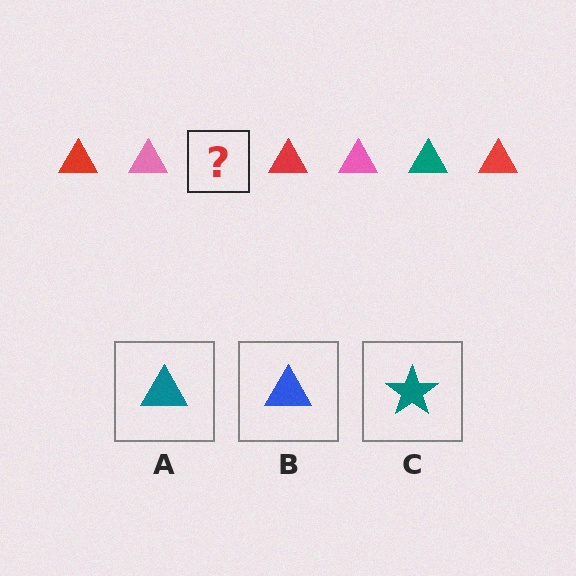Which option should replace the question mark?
Option A.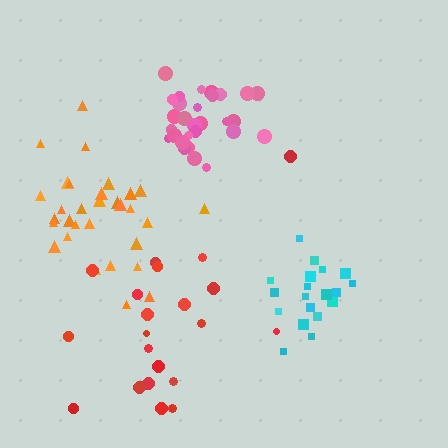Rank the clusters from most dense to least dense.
pink, cyan, orange, red.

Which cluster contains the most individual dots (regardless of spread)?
Orange (31).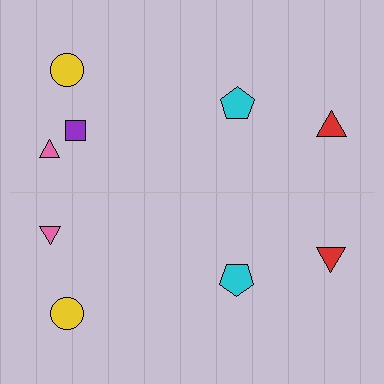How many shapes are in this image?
There are 9 shapes in this image.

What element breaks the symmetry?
A purple square is missing from the bottom side.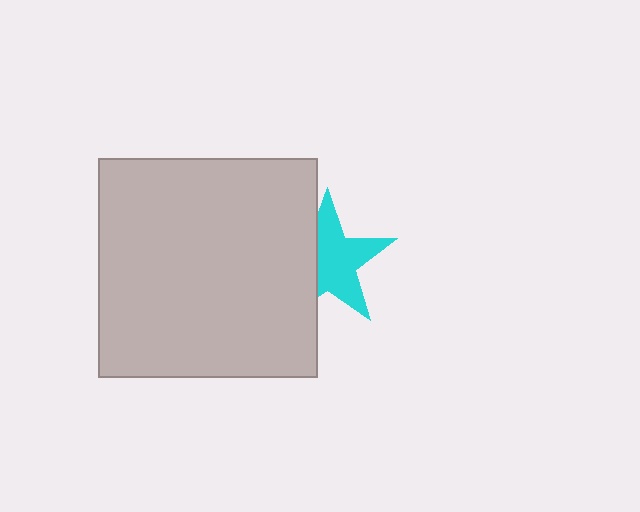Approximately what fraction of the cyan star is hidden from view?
Roughly 36% of the cyan star is hidden behind the light gray square.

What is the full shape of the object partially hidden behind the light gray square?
The partially hidden object is a cyan star.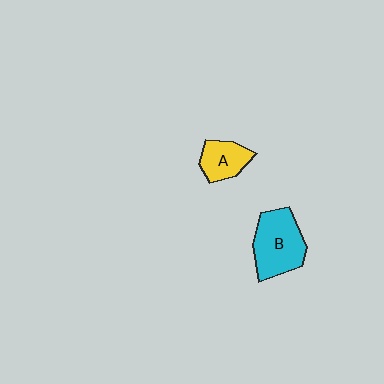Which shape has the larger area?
Shape B (cyan).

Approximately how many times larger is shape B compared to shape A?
Approximately 1.8 times.